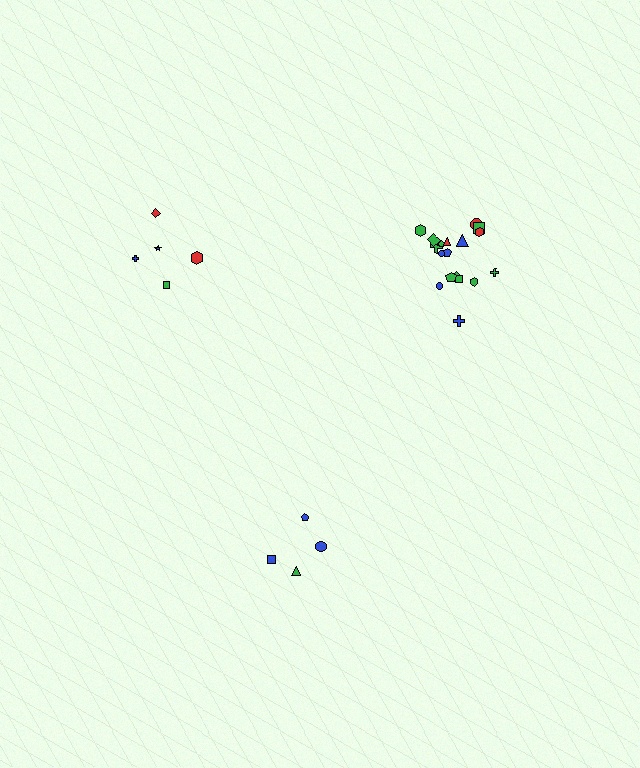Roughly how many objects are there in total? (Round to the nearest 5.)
Roughly 25 objects in total.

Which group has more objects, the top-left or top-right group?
The top-right group.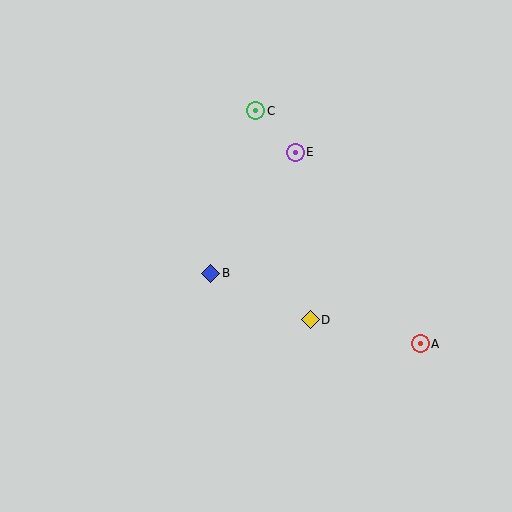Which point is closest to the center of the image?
Point B at (211, 273) is closest to the center.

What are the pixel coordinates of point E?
Point E is at (295, 152).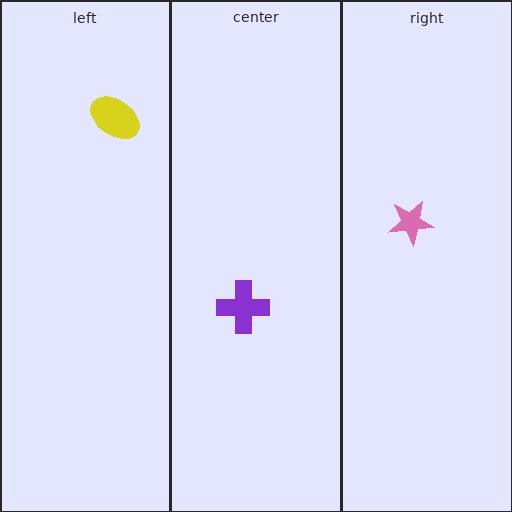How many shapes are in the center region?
1.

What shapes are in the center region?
The purple cross.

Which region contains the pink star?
The right region.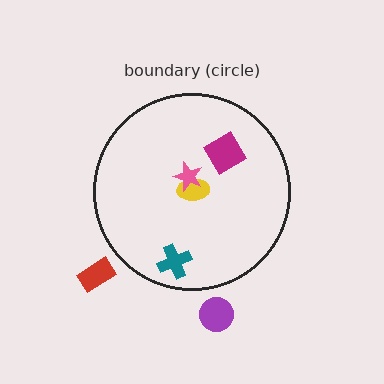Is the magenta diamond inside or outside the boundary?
Inside.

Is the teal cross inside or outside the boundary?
Inside.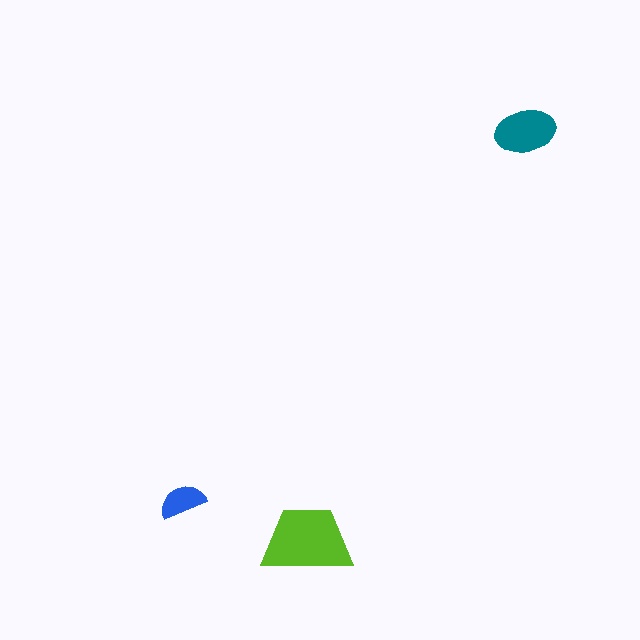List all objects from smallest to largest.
The blue semicircle, the teal ellipse, the lime trapezoid.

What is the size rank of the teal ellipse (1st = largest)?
2nd.